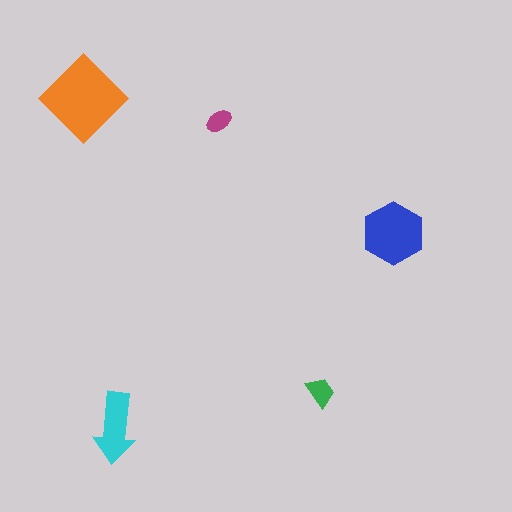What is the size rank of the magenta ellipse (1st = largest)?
5th.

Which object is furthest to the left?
The orange diamond is leftmost.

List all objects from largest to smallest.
The orange diamond, the blue hexagon, the cyan arrow, the green trapezoid, the magenta ellipse.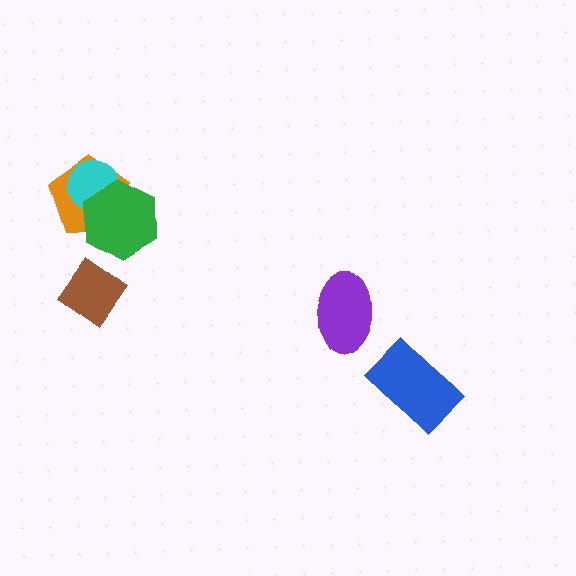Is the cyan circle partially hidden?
Yes, it is partially covered by another shape.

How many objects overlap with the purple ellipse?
0 objects overlap with the purple ellipse.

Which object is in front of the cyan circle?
The green hexagon is in front of the cyan circle.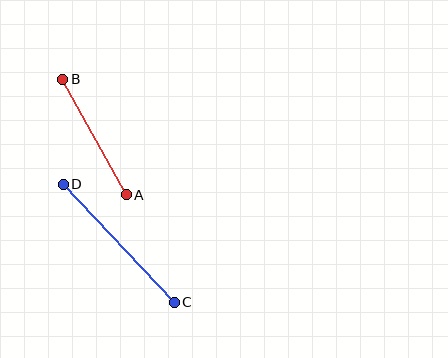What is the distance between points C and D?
The distance is approximately 162 pixels.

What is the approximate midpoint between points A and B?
The midpoint is at approximately (94, 137) pixels.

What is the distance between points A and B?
The distance is approximately 131 pixels.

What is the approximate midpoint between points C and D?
The midpoint is at approximately (119, 243) pixels.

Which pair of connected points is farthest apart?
Points C and D are farthest apart.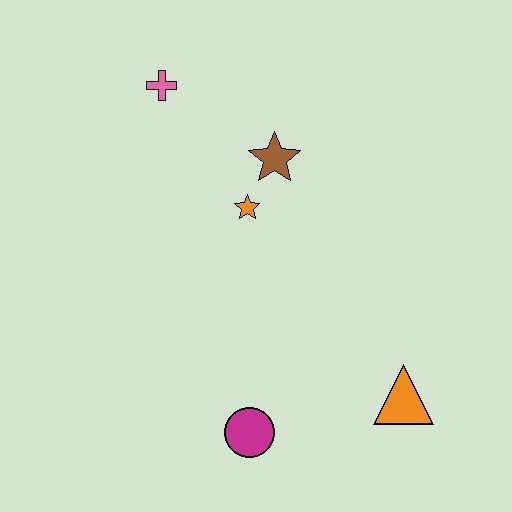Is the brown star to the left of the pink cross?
No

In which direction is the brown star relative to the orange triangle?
The brown star is above the orange triangle.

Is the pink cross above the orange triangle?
Yes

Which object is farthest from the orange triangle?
The pink cross is farthest from the orange triangle.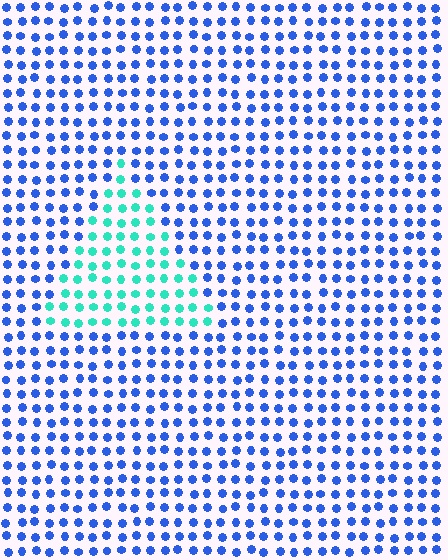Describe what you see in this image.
The image is filled with small blue elements in a uniform arrangement. A triangle-shaped region is visible where the elements are tinted to a slightly different hue, forming a subtle color boundary.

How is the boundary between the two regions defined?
The boundary is defined purely by a slight shift in hue (about 57 degrees). Spacing, size, and orientation are identical on both sides.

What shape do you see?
I see a triangle.